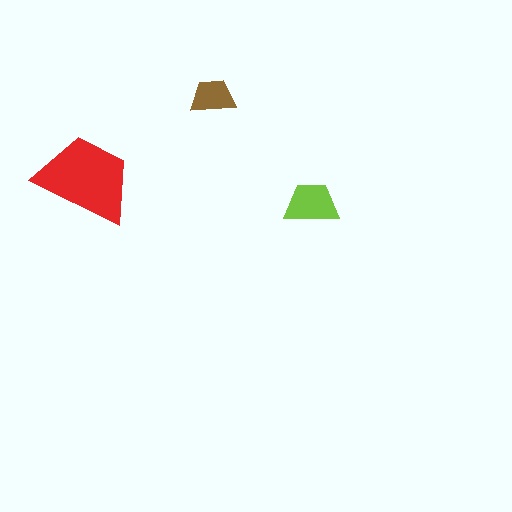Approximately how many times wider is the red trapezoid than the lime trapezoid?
About 2 times wider.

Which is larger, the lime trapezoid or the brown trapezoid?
The lime one.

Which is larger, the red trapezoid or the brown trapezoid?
The red one.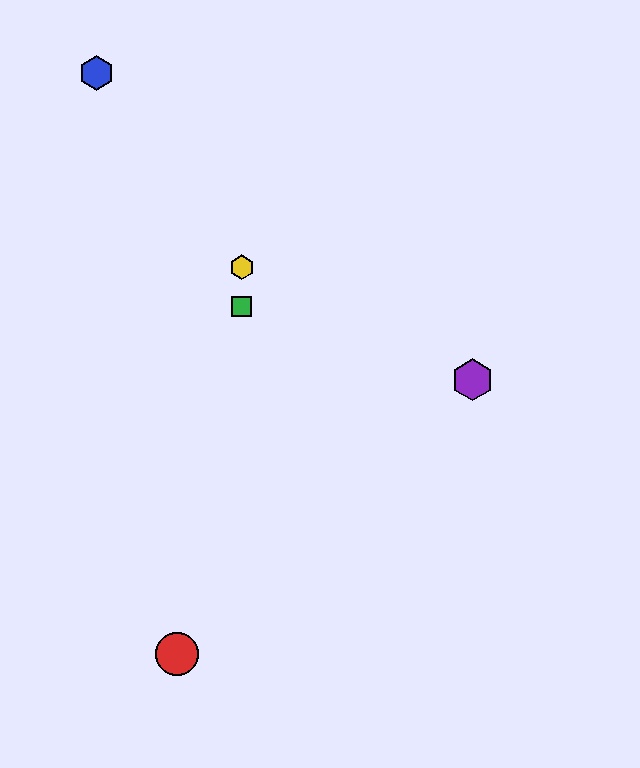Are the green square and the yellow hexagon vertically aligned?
Yes, both are at x≈242.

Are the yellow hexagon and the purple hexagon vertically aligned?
No, the yellow hexagon is at x≈242 and the purple hexagon is at x≈472.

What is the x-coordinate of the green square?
The green square is at x≈242.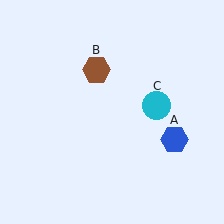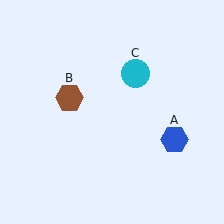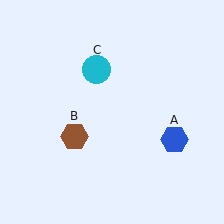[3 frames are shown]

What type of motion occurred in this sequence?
The brown hexagon (object B), cyan circle (object C) rotated counterclockwise around the center of the scene.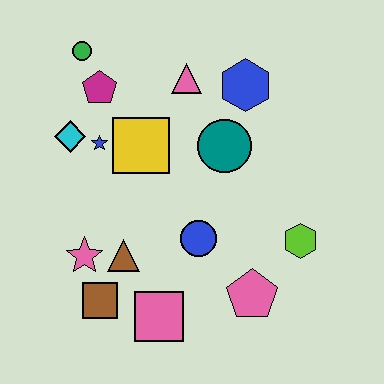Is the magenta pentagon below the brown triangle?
No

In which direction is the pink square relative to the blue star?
The pink square is below the blue star.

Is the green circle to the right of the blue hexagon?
No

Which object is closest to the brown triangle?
The pink star is closest to the brown triangle.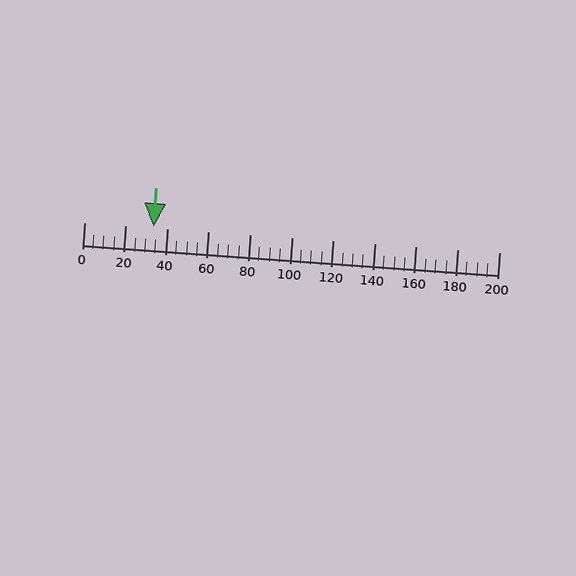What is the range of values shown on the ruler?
The ruler shows values from 0 to 200.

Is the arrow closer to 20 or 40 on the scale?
The arrow is closer to 40.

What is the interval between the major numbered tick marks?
The major tick marks are spaced 20 units apart.